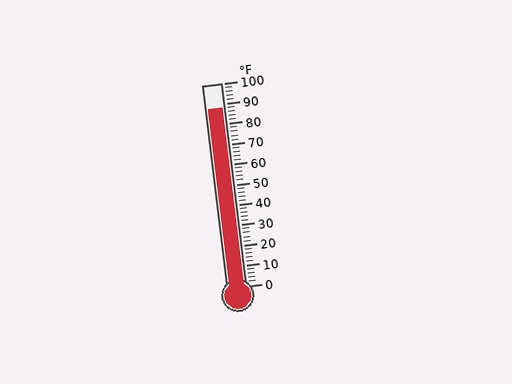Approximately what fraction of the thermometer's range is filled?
The thermometer is filled to approximately 90% of its range.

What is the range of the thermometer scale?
The thermometer scale ranges from 0°F to 100°F.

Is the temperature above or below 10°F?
The temperature is above 10°F.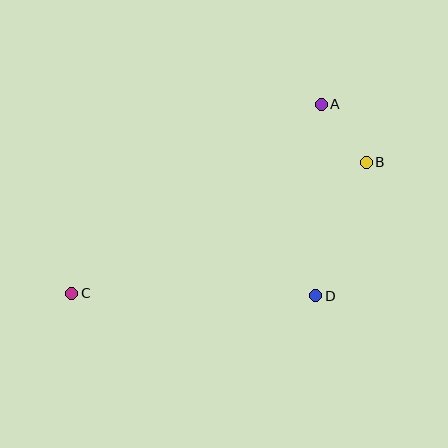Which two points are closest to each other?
Points A and B are closest to each other.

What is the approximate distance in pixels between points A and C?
The distance between A and C is approximately 313 pixels.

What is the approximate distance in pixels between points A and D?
The distance between A and D is approximately 192 pixels.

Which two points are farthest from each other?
Points B and C are farthest from each other.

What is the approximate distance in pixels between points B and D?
The distance between B and D is approximately 143 pixels.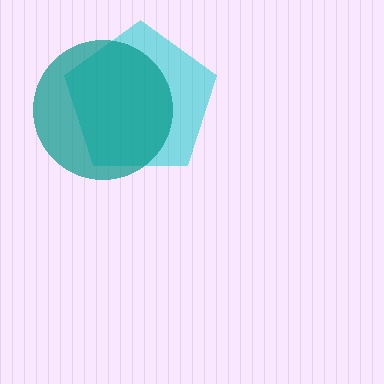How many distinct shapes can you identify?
There are 2 distinct shapes: a cyan pentagon, a teal circle.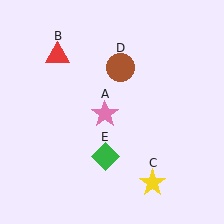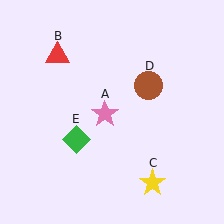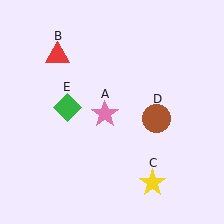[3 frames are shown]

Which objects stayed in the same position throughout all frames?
Pink star (object A) and red triangle (object B) and yellow star (object C) remained stationary.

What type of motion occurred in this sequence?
The brown circle (object D), green diamond (object E) rotated clockwise around the center of the scene.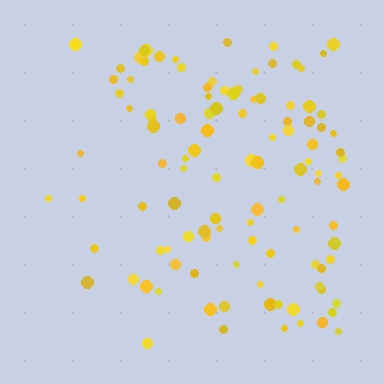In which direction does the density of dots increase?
From left to right, with the right side densest.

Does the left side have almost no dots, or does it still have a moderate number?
Still a moderate number, just noticeably fewer than the right.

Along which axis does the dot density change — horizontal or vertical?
Horizontal.